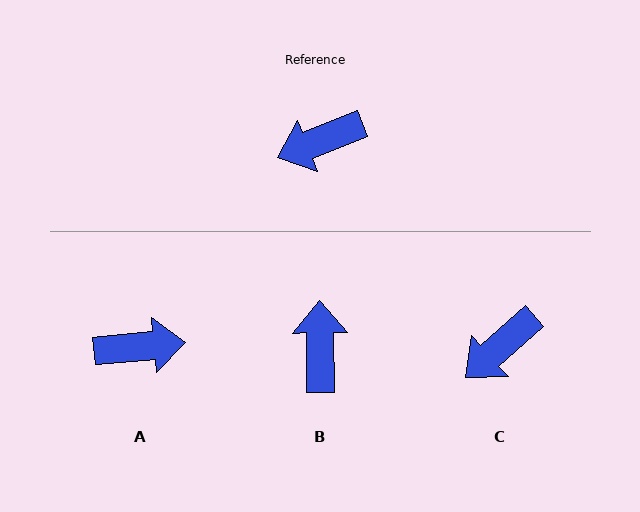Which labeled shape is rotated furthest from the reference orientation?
A, about 164 degrees away.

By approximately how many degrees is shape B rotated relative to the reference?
Approximately 111 degrees clockwise.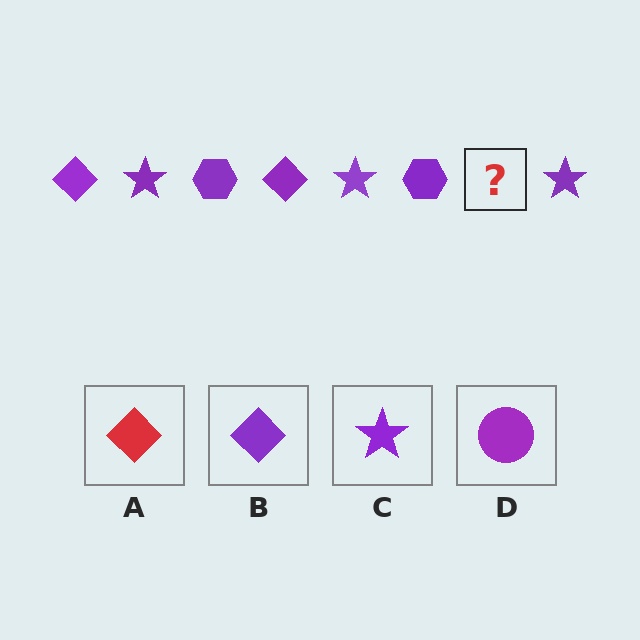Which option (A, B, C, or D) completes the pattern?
B.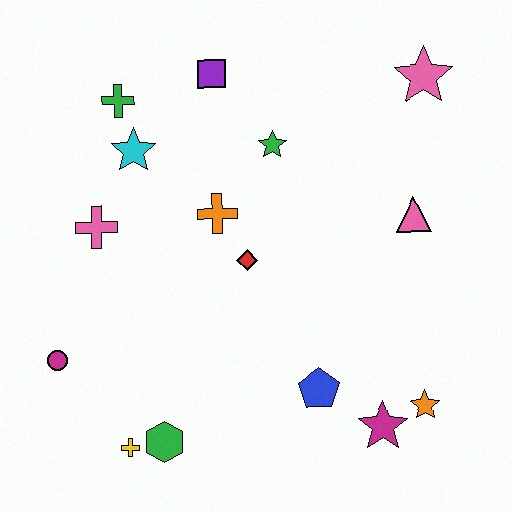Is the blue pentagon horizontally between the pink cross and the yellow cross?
No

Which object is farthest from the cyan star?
The orange star is farthest from the cyan star.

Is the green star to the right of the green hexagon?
Yes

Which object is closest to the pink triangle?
The pink star is closest to the pink triangle.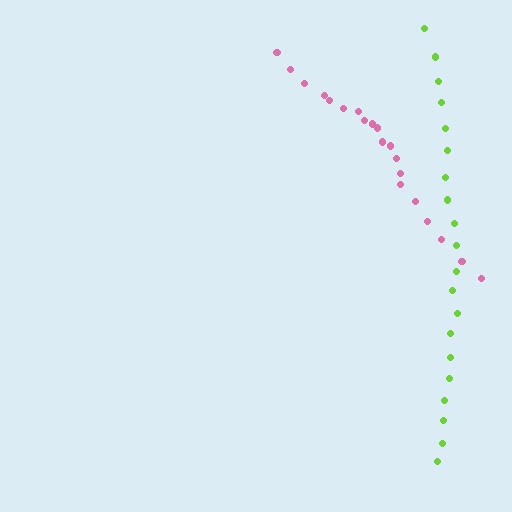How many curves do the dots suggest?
There are 2 distinct paths.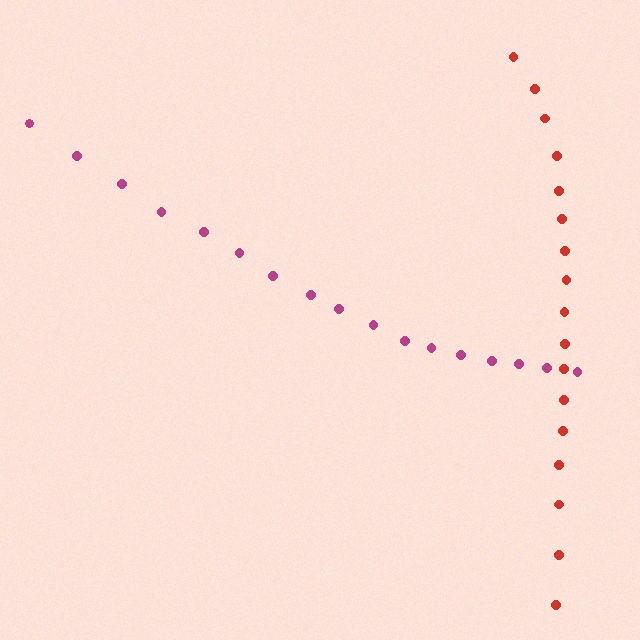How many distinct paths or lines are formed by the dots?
There are 2 distinct paths.